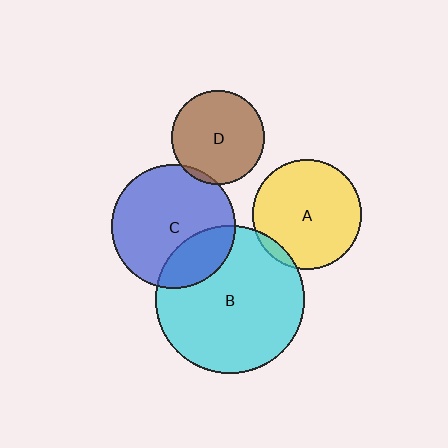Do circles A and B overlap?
Yes.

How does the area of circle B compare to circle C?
Approximately 1.4 times.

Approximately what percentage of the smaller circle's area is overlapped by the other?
Approximately 5%.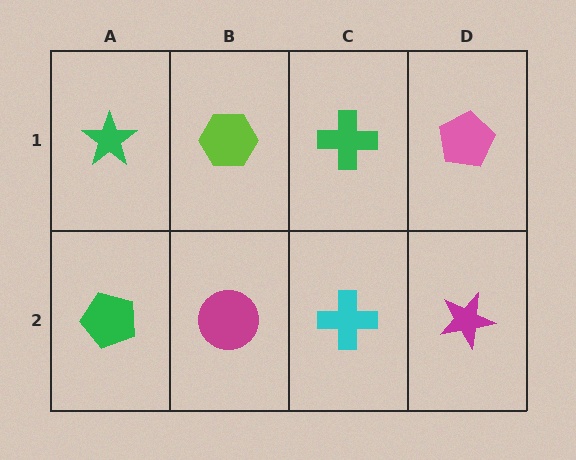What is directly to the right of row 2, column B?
A cyan cross.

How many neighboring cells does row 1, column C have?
3.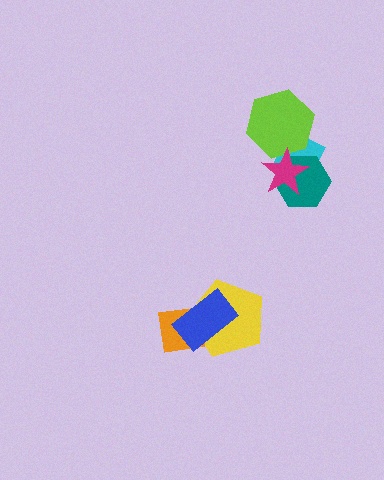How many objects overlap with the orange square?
2 objects overlap with the orange square.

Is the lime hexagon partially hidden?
Yes, it is partially covered by another shape.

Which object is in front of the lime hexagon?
The magenta star is in front of the lime hexagon.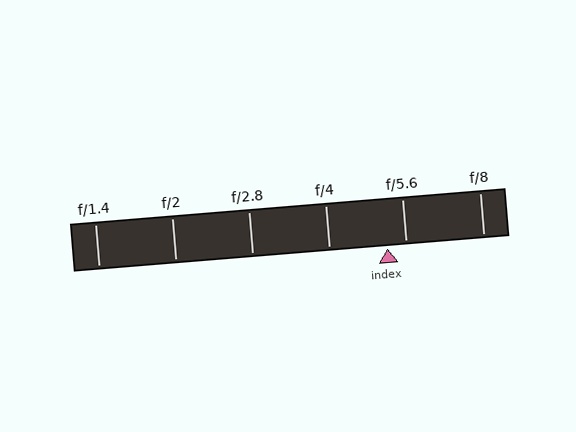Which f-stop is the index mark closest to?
The index mark is closest to f/5.6.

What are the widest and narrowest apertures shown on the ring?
The widest aperture shown is f/1.4 and the narrowest is f/8.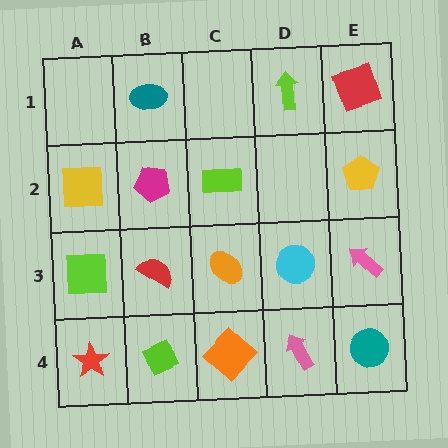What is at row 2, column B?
A magenta pentagon.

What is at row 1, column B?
A teal ellipse.